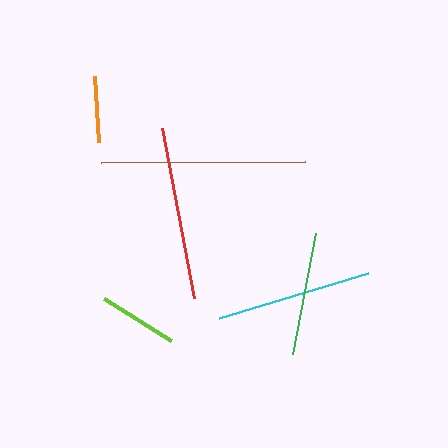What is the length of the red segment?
The red segment is approximately 173 pixels long.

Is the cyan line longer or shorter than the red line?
The red line is longer than the cyan line.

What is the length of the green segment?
The green segment is approximately 123 pixels long.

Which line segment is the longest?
The brown line is the longest at approximately 204 pixels.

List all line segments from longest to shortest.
From longest to shortest: brown, red, cyan, green, lime, orange.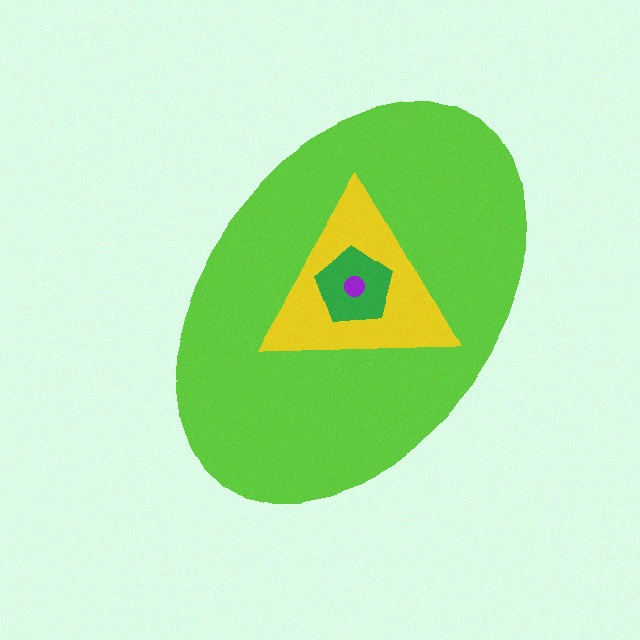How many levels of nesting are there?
4.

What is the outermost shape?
The lime ellipse.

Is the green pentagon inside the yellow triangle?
Yes.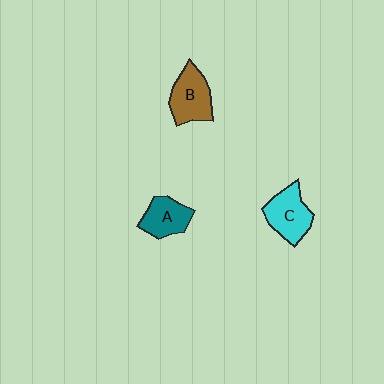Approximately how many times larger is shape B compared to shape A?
Approximately 1.2 times.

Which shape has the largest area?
Shape B (brown).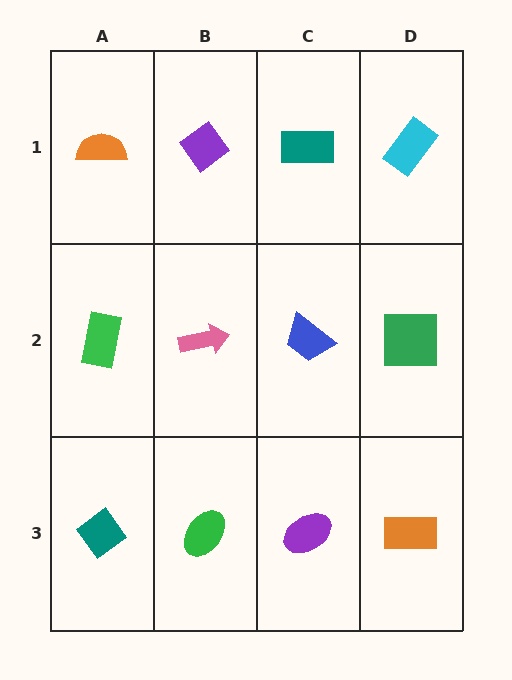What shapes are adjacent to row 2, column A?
An orange semicircle (row 1, column A), a teal diamond (row 3, column A), a pink arrow (row 2, column B).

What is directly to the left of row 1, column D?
A teal rectangle.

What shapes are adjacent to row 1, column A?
A green rectangle (row 2, column A), a purple diamond (row 1, column B).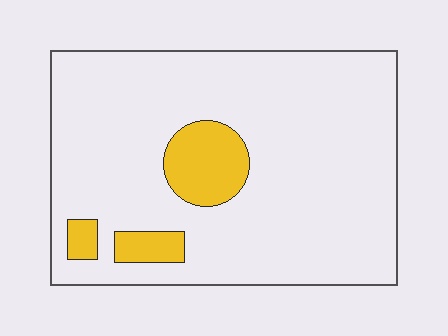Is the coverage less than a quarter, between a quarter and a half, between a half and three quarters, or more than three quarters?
Less than a quarter.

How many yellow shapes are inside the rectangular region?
3.